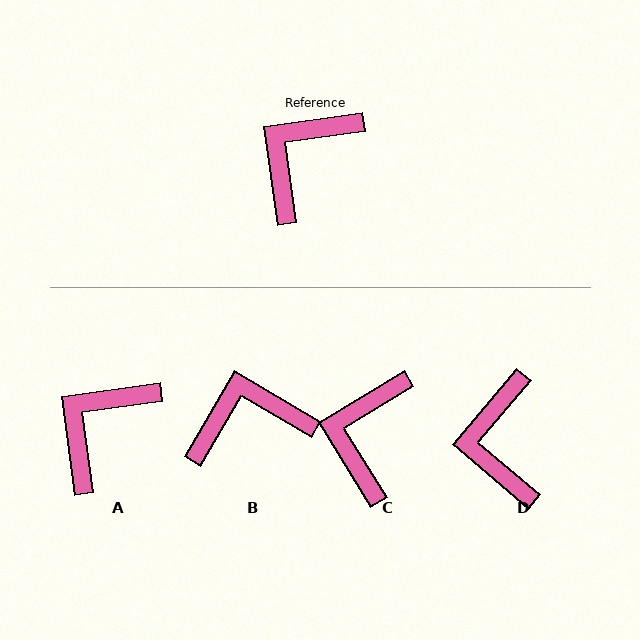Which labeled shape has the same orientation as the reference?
A.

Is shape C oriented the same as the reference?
No, it is off by about 24 degrees.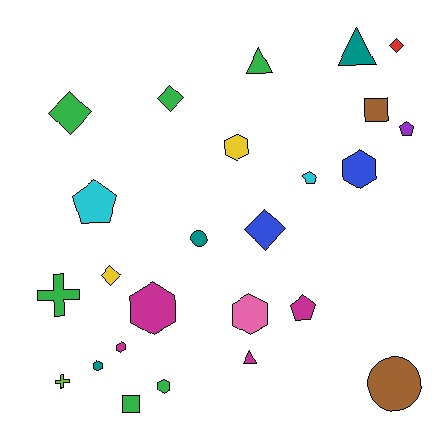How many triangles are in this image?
There are 3 triangles.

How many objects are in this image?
There are 25 objects.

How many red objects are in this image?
There is 1 red object.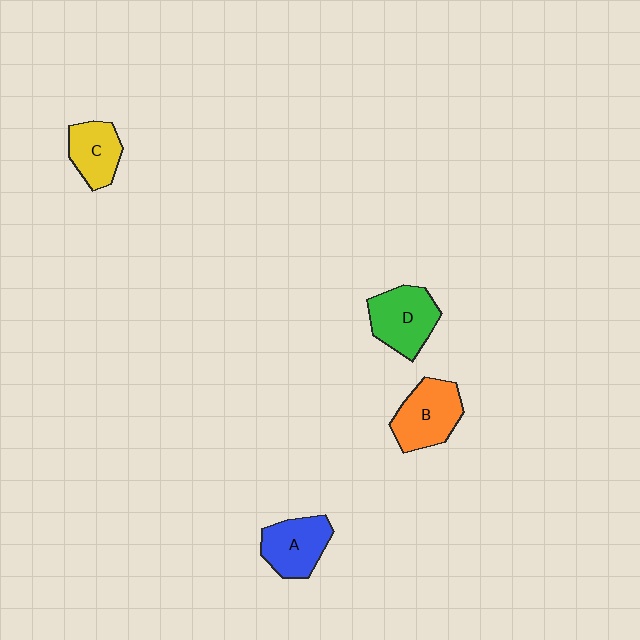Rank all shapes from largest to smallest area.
From largest to smallest: B (orange), D (green), A (blue), C (yellow).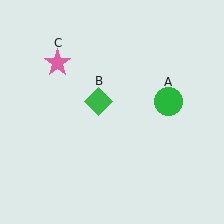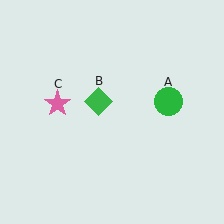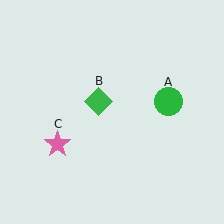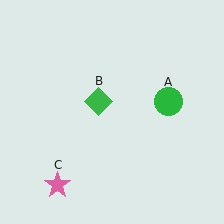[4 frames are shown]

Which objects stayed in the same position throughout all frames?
Green circle (object A) and green diamond (object B) remained stationary.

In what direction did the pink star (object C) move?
The pink star (object C) moved down.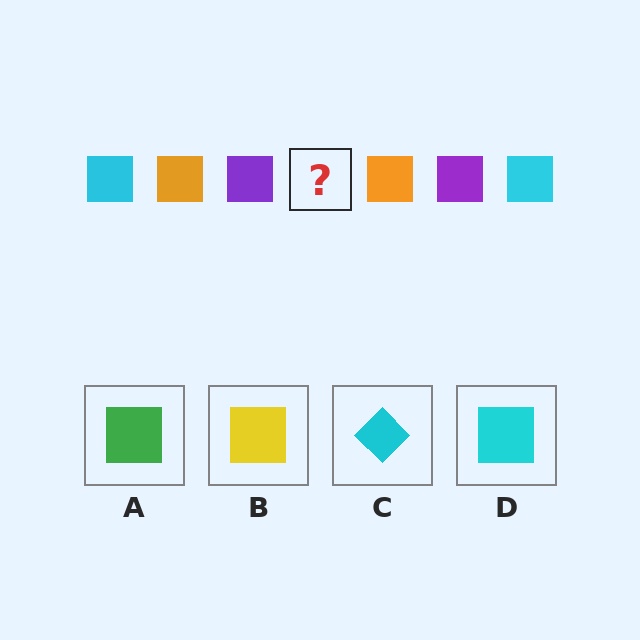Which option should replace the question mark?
Option D.